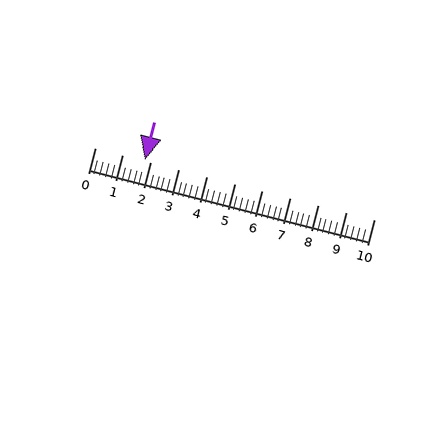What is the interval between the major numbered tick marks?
The major tick marks are spaced 1 units apart.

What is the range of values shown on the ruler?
The ruler shows values from 0 to 10.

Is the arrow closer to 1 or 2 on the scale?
The arrow is closer to 2.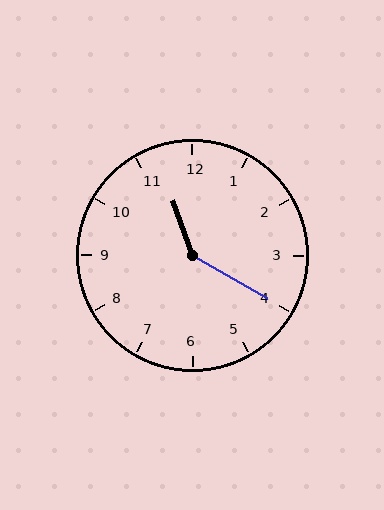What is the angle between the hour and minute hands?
Approximately 140 degrees.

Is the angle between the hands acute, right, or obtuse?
It is obtuse.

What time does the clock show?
11:20.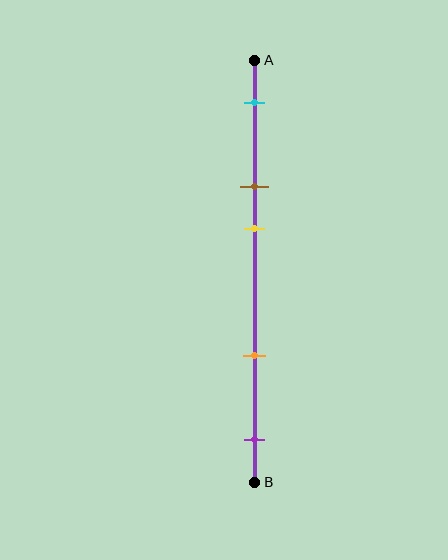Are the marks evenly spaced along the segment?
No, the marks are not evenly spaced.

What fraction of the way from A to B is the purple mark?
The purple mark is approximately 90% (0.9) of the way from A to B.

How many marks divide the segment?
There are 5 marks dividing the segment.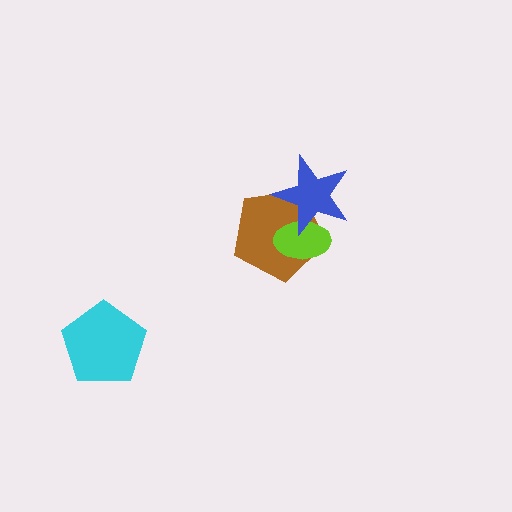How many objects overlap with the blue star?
2 objects overlap with the blue star.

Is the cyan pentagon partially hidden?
No, no other shape covers it.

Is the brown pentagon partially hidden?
Yes, it is partially covered by another shape.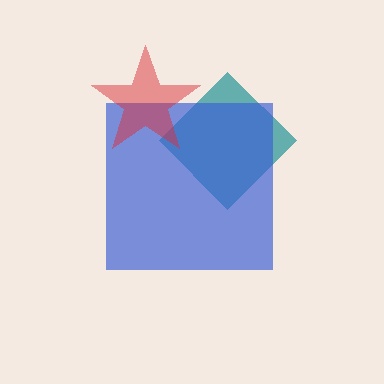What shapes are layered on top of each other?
The layered shapes are: a teal diamond, a blue square, a red star.